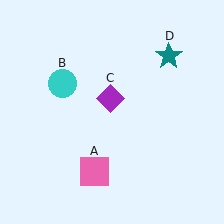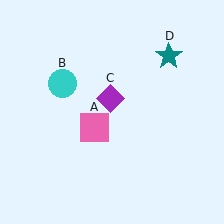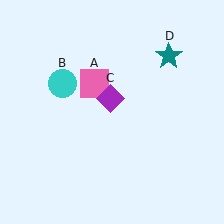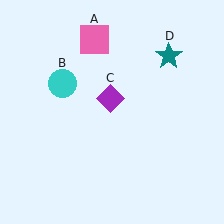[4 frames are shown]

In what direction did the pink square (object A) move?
The pink square (object A) moved up.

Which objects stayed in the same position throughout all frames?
Cyan circle (object B) and purple diamond (object C) and teal star (object D) remained stationary.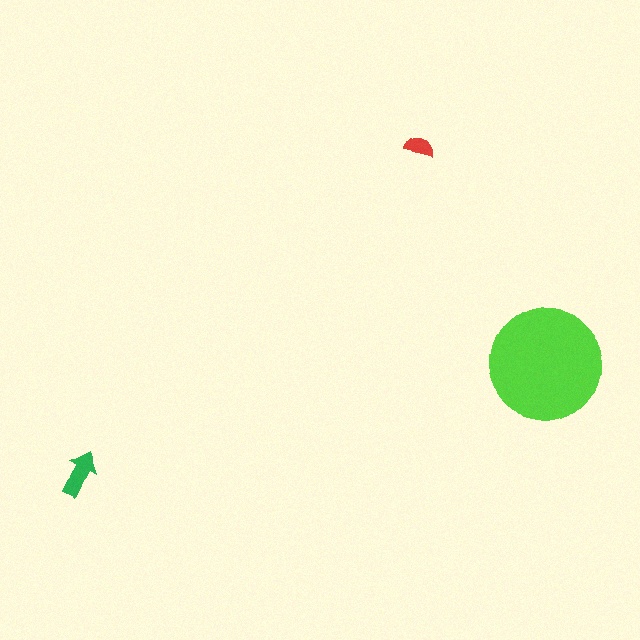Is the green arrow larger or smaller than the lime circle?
Smaller.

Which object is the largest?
The lime circle.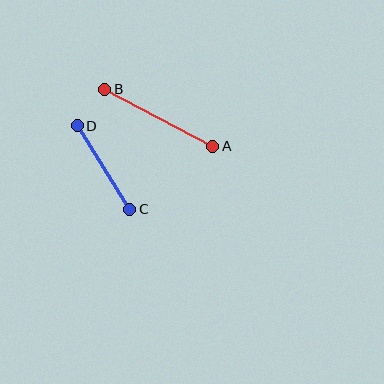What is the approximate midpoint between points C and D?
The midpoint is at approximately (104, 168) pixels.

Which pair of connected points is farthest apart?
Points A and B are farthest apart.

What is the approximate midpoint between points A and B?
The midpoint is at approximately (159, 118) pixels.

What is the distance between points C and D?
The distance is approximately 98 pixels.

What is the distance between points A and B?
The distance is approximately 122 pixels.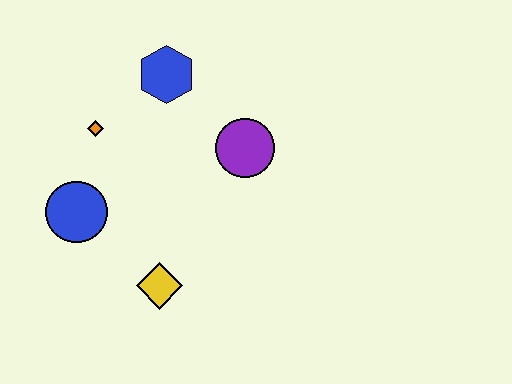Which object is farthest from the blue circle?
The purple circle is farthest from the blue circle.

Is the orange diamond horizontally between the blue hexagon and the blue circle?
Yes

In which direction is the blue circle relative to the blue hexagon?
The blue circle is below the blue hexagon.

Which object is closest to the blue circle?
The orange diamond is closest to the blue circle.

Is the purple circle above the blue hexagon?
No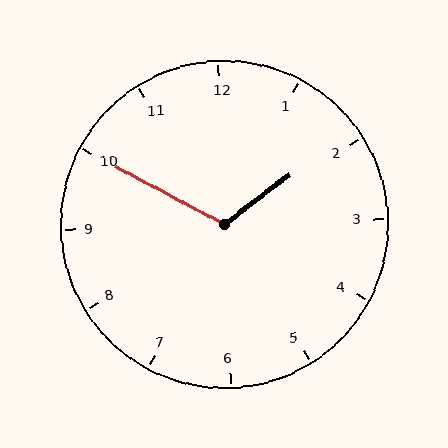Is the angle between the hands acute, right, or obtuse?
It is obtuse.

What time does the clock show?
1:50.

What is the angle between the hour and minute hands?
Approximately 115 degrees.